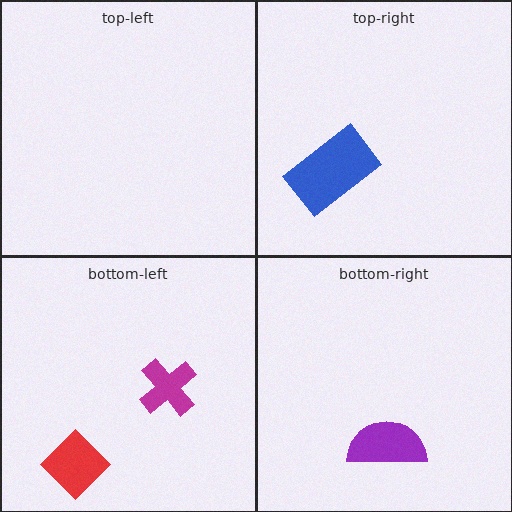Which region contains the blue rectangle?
The top-right region.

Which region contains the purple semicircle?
The bottom-right region.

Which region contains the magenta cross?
The bottom-left region.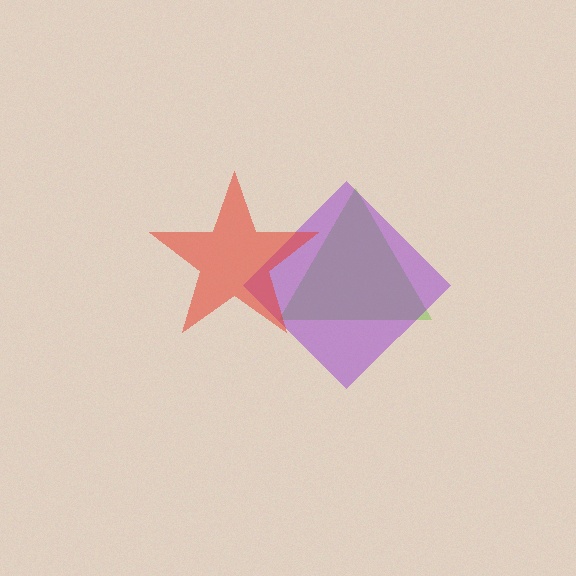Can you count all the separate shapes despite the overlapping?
Yes, there are 3 separate shapes.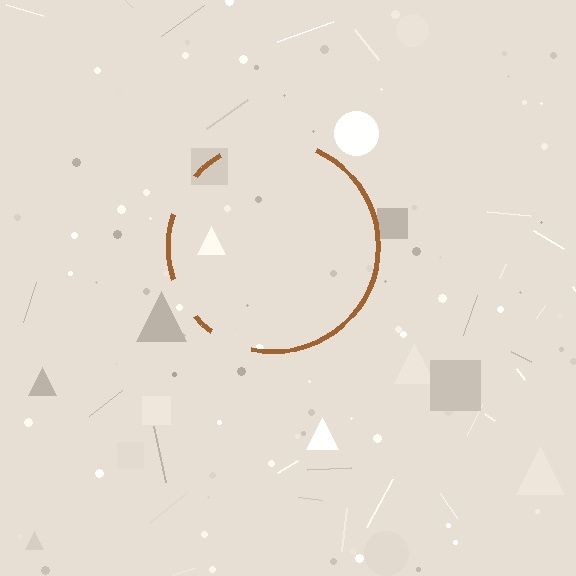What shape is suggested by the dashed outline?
The dashed outline suggests a circle.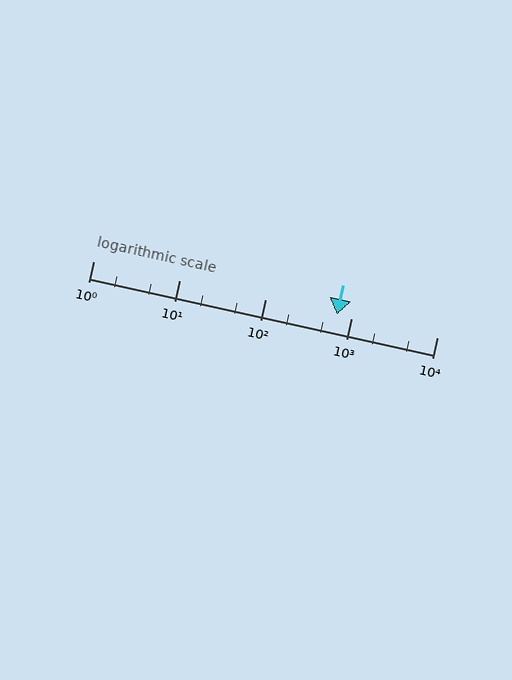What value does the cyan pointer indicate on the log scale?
The pointer indicates approximately 690.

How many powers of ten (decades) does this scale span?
The scale spans 4 decades, from 1 to 10000.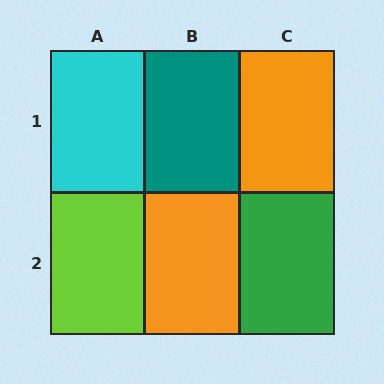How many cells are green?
1 cell is green.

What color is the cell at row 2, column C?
Green.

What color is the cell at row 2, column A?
Lime.